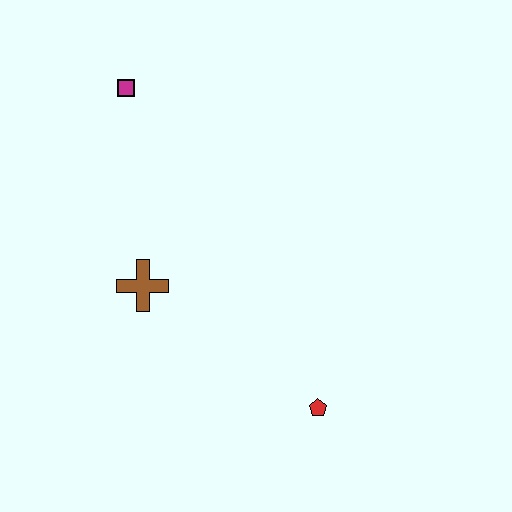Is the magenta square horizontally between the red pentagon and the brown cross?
No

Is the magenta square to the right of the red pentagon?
No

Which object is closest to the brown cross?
The magenta square is closest to the brown cross.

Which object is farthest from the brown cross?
The red pentagon is farthest from the brown cross.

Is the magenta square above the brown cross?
Yes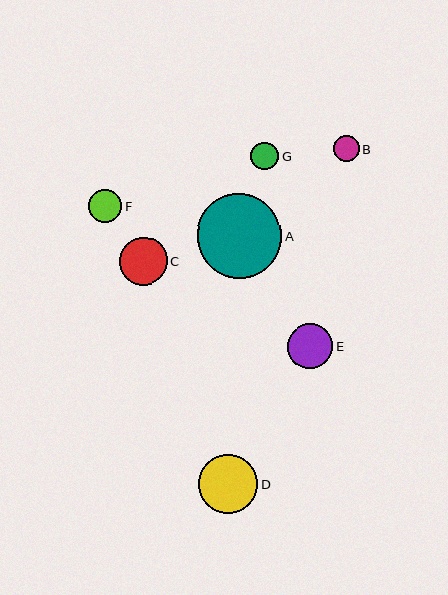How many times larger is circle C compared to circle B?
Circle C is approximately 1.9 times the size of circle B.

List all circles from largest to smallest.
From largest to smallest: A, D, C, E, F, G, B.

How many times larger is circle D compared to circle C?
Circle D is approximately 1.2 times the size of circle C.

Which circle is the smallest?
Circle B is the smallest with a size of approximately 26 pixels.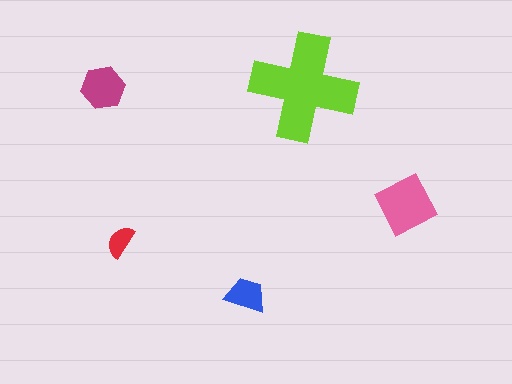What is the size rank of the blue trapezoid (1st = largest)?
4th.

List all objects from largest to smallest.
The lime cross, the pink diamond, the magenta hexagon, the blue trapezoid, the red semicircle.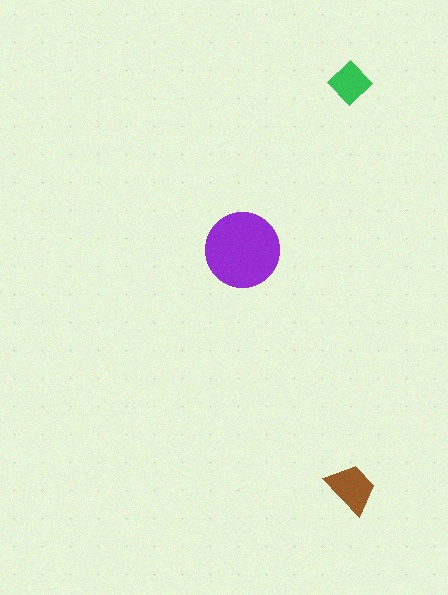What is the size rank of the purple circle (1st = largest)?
1st.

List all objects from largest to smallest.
The purple circle, the brown trapezoid, the green diamond.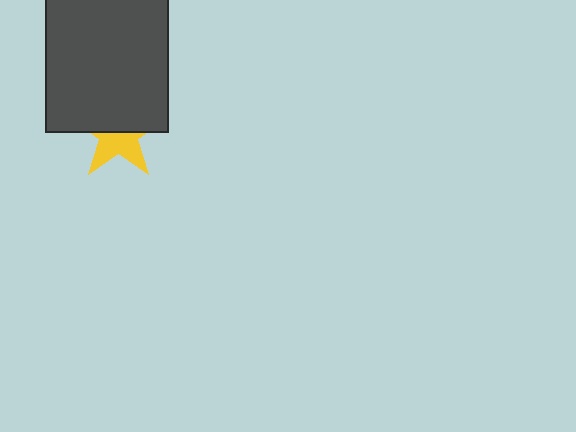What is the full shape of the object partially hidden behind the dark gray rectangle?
The partially hidden object is a yellow star.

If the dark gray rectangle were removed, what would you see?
You would see the complete yellow star.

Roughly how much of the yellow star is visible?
About half of it is visible (roughly 46%).